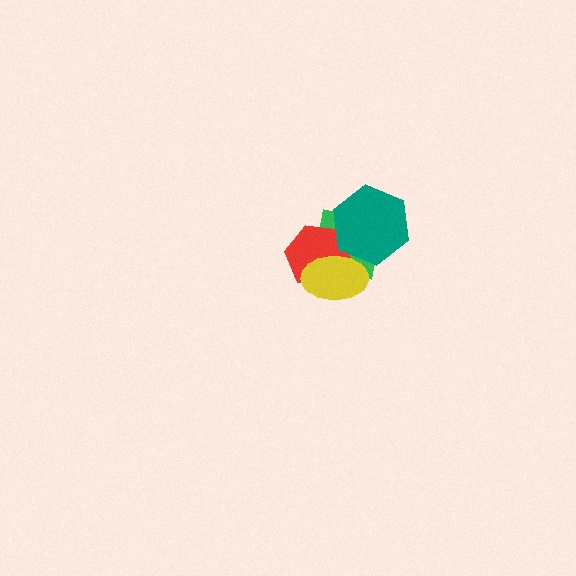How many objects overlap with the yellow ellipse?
3 objects overlap with the yellow ellipse.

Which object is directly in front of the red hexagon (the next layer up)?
The yellow ellipse is directly in front of the red hexagon.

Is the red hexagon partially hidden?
Yes, it is partially covered by another shape.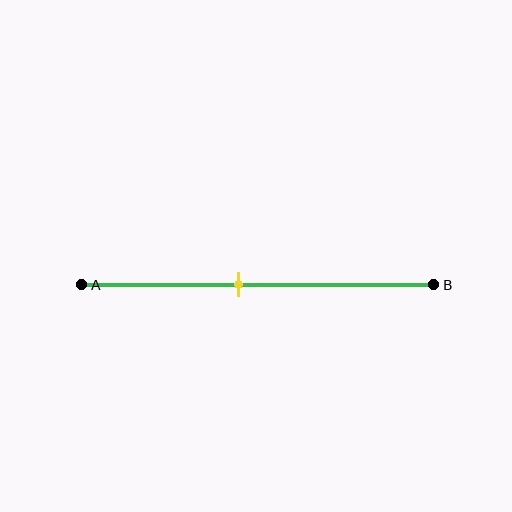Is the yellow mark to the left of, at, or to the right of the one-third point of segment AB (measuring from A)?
The yellow mark is to the right of the one-third point of segment AB.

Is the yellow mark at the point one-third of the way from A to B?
No, the mark is at about 45% from A, not at the 33% one-third point.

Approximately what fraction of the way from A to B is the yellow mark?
The yellow mark is approximately 45% of the way from A to B.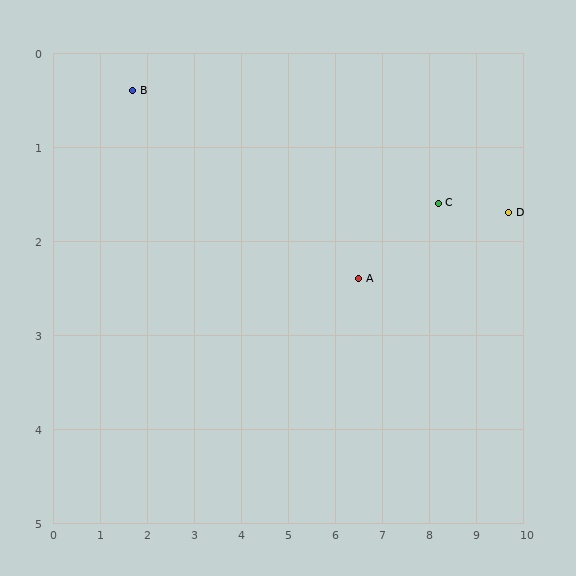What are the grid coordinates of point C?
Point C is at approximately (8.2, 1.6).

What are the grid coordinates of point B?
Point B is at approximately (1.7, 0.4).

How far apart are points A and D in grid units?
Points A and D are about 3.3 grid units apart.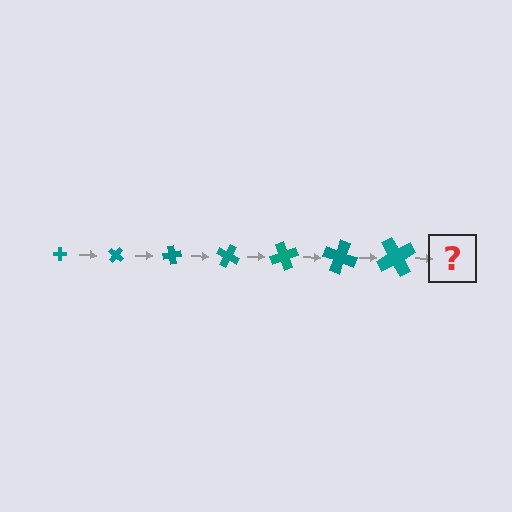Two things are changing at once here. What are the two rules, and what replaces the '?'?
The two rules are that the cross grows larger each step and it rotates 40 degrees each step. The '?' should be a cross, larger than the previous one and rotated 280 degrees from the start.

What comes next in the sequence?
The next element should be a cross, larger than the previous one and rotated 280 degrees from the start.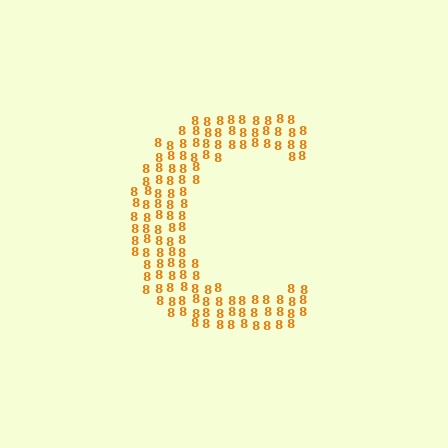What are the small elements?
The small elements are digit 8's.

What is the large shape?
The large shape is the letter C.